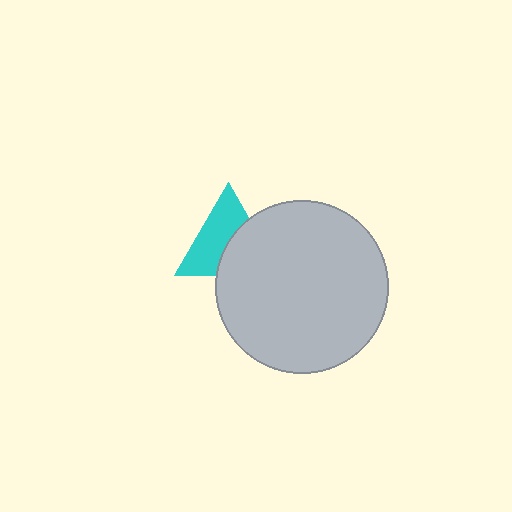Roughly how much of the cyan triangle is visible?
About half of it is visible (roughly 57%).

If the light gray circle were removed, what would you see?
You would see the complete cyan triangle.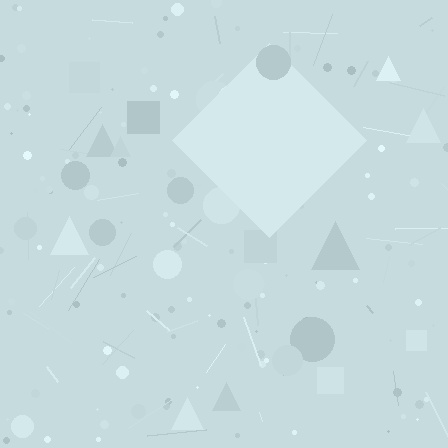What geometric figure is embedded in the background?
A diamond is embedded in the background.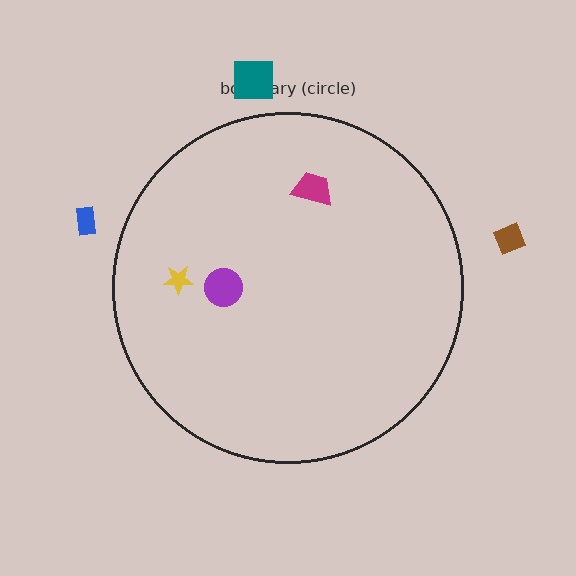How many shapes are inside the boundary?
3 inside, 3 outside.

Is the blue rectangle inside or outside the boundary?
Outside.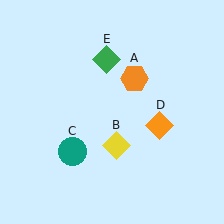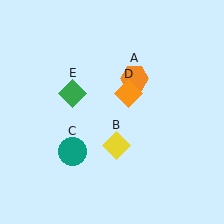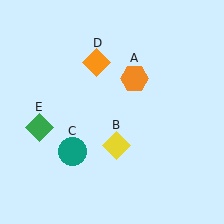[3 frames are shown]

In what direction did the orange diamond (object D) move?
The orange diamond (object D) moved up and to the left.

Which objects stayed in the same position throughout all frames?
Orange hexagon (object A) and yellow diamond (object B) and teal circle (object C) remained stationary.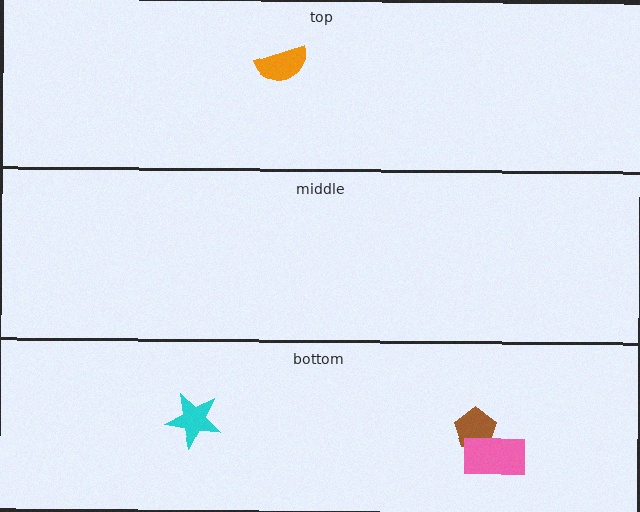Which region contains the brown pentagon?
The bottom region.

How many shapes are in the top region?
1.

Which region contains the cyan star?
The bottom region.